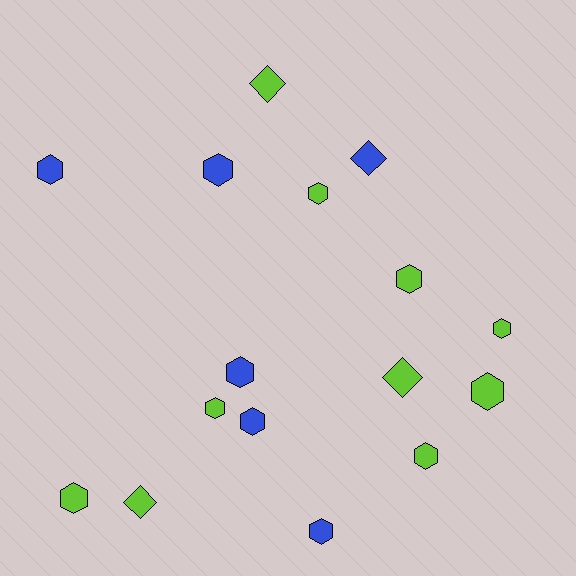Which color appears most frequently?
Lime, with 10 objects.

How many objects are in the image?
There are 16 objects.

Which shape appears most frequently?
Hexagon, with 12 objects.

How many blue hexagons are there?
There are 5 blue hexagons.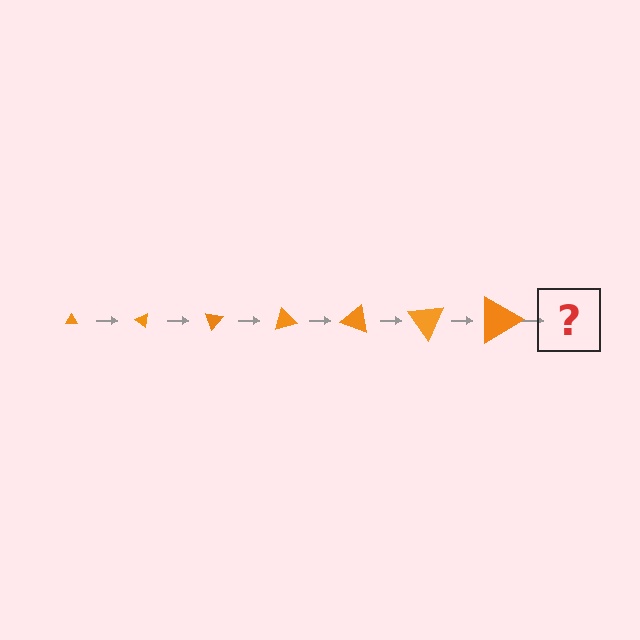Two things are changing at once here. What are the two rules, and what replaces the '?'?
The two rules are that the triangle grows larger each step and it rotates 35 degrees each step. The '?' should be a triangle, larger than the previous one and rotated 245 degrees from the start.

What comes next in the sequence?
The next element should be a triangle, larger than the previous one and rotated 245 degrees from the start.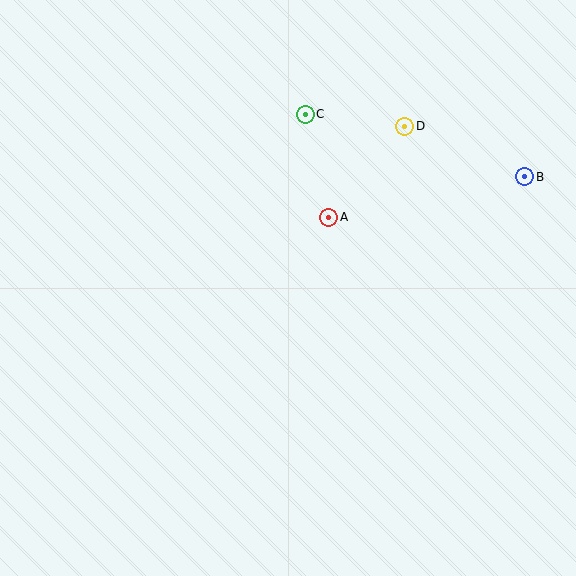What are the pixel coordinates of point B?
Point B is at (525, 177).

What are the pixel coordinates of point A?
Point A is at (329, 217).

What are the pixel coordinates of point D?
Point D is at (405, 126).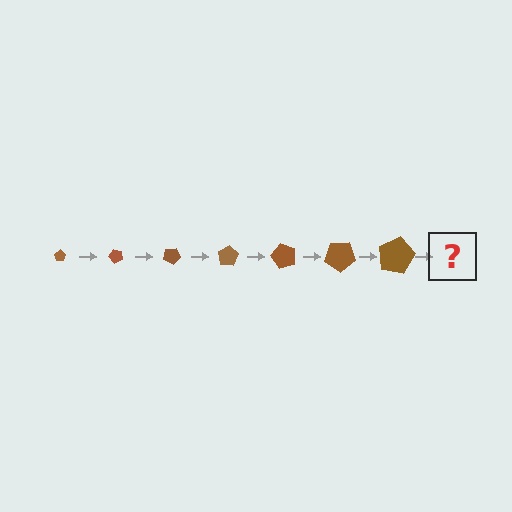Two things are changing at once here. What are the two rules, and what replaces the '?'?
The two rules are that the pentagon grows larger each step and it rotates 50 degrees each step. The '?' should be a pentagon, larger than the previous one and rotated 350 degrees from the start.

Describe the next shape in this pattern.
It should be a pentagon, larger than the previous one and rotated 350 degrees from the start.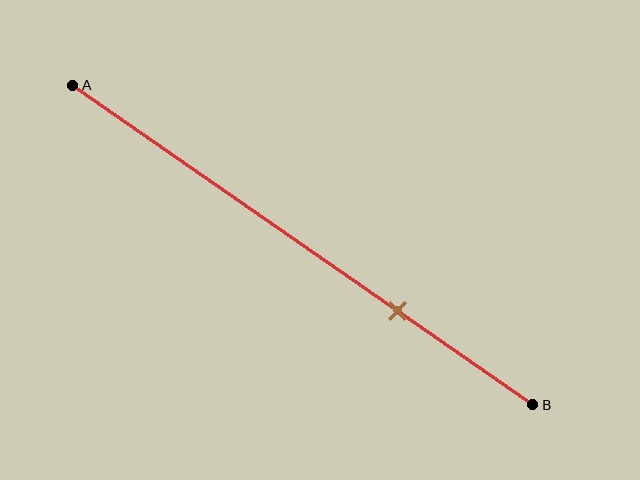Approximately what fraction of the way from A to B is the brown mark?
The brown mark is approximately 70% of the way from A to B.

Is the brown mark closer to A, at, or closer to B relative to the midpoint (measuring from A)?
The brown mark is closer to point B than the midpoint of segment AB.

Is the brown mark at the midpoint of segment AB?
No, the mark is at about 70% from A, not at the 50% midpoint.